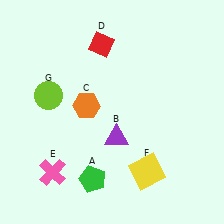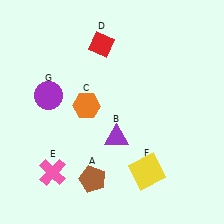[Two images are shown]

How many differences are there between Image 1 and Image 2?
There are 2 differences between the two images.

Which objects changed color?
A changed from green to brown. G changed from lime to purple.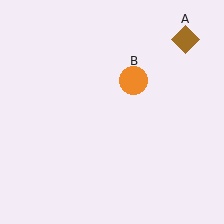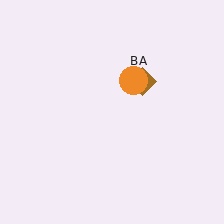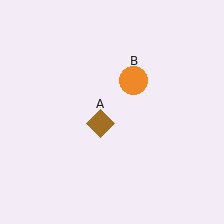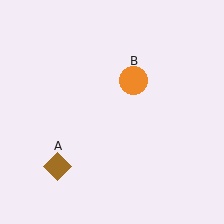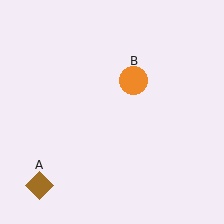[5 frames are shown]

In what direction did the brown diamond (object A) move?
The brown diamond (object A) moved down and to the left.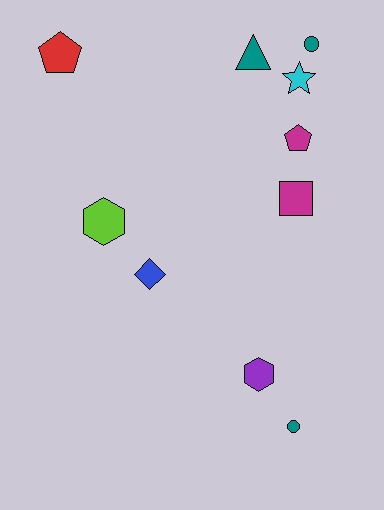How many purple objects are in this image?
There is 1 purple object.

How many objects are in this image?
There are 10 objects.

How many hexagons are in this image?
There are 2 hexagons.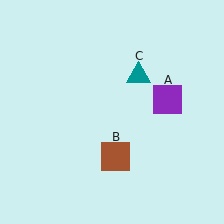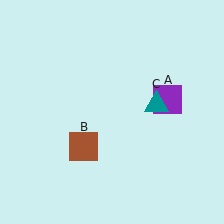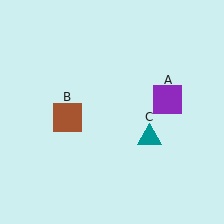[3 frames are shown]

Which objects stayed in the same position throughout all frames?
Purple square (object A) remained stationary.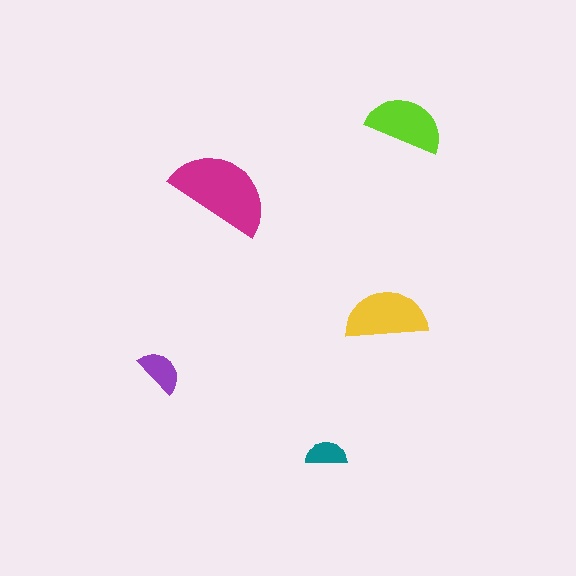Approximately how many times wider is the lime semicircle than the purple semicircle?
About 1.5 times wider.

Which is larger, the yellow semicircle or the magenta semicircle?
The magenta one.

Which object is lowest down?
The teal semicircle is bottommost.